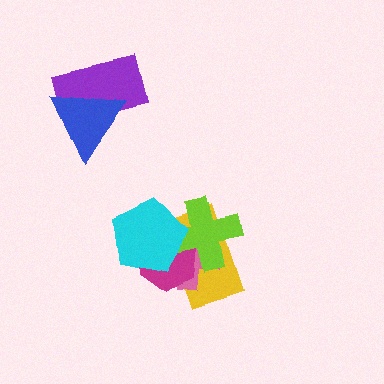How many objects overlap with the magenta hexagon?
4 objects overlap with the magenta hexagon.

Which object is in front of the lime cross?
The cyan pentagon is in front of the lime cross.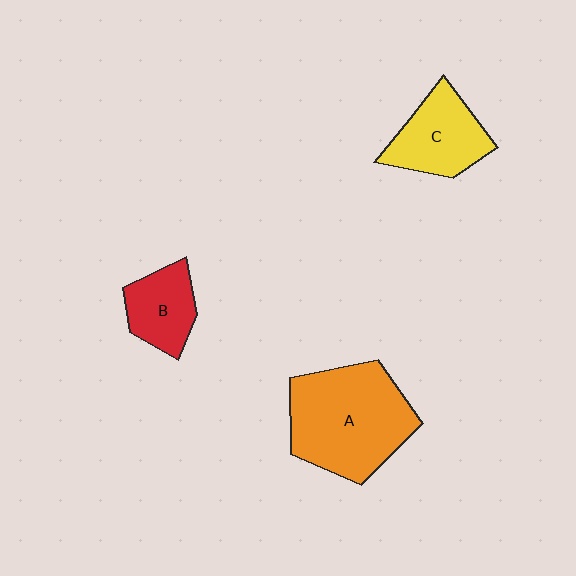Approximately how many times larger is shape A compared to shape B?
Approximately 2.3 times.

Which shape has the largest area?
Shape A (orange).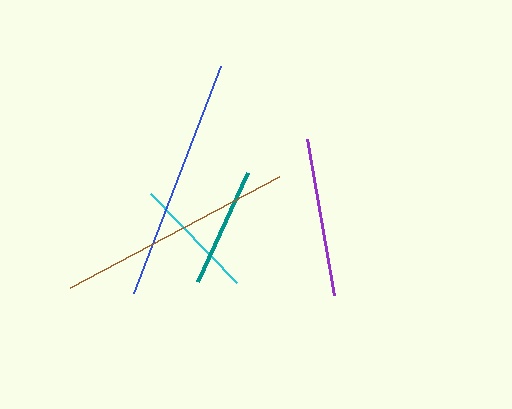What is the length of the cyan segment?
The cyan segment is approximately 124 pixels long.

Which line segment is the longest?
The blue line is the longest at approximately 243 pixels.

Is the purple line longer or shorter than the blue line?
The blue line is longer than the purple line.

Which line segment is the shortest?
The teal line is the shortest at approximately 120 pixels.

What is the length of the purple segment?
The purple segment is approximately 159 pixels long.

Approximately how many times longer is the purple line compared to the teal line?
The purple line is approximately 1.3 times the length of the teal line.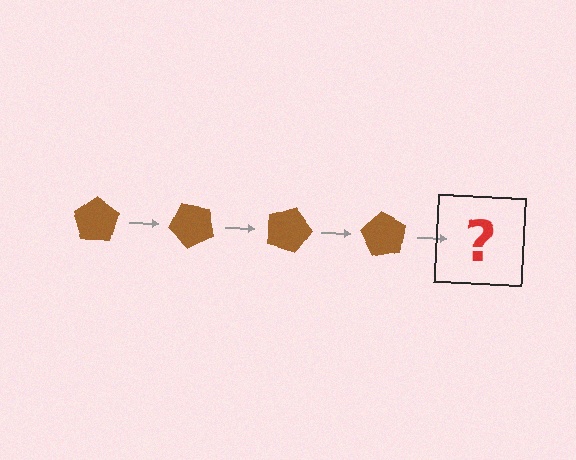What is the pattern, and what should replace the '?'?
The pattern is that the pentagon rotates 45 degrees each step. The '?' should be a brown pentagon rotated 180 degrees.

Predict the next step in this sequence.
The next step is a brown pentagon rotated 180 degrees.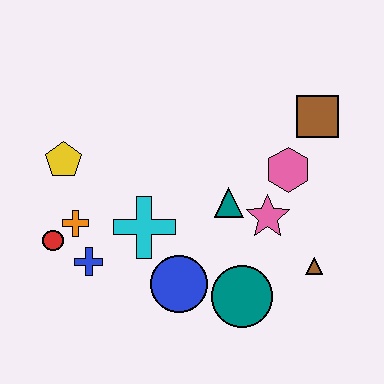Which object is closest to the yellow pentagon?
The orange cross is closest to the yellow pentagon.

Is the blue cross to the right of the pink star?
No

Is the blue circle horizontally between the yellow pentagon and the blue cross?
No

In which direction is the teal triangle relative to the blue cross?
The teal triangle is to the right of the blue cross.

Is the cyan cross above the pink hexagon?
No